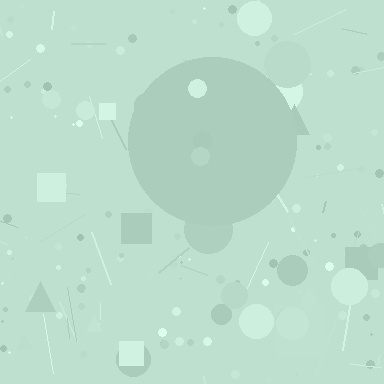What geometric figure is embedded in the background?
A circle is embedded in the background.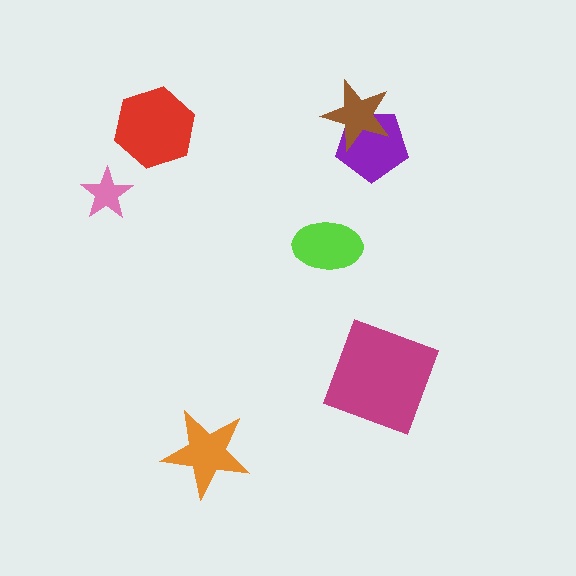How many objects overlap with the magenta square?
0 objects overlap with the magenta square.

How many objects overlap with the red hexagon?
0 objects overlap with the red hexagon.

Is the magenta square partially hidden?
No, no other shape covers it.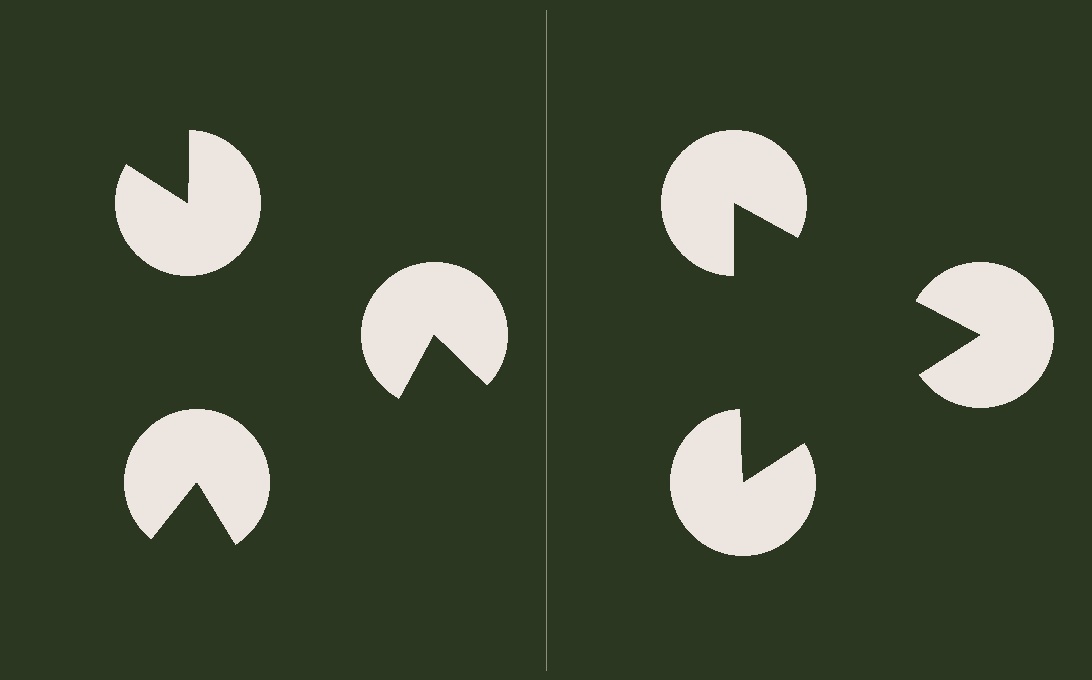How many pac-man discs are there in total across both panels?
6 — 3 on each side.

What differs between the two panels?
The pac-man discs are positioned identically on both sides; only the wedge orientations differ. On the right they align to a triangle; on the left they are misaligned.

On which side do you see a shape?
An illusory triangle appears on the right side. On the left side the wedge cuts are rotated, so no coherent shape forms.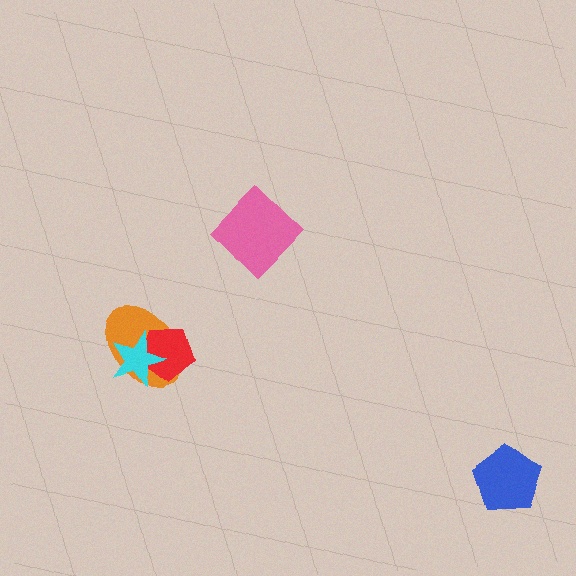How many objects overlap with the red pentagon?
2 objects overlap with the red pentagon.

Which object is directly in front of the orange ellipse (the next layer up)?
The red pentagon is directly in front of the orange ellipse.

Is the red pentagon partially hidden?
Yes, it is partially covered by another shape.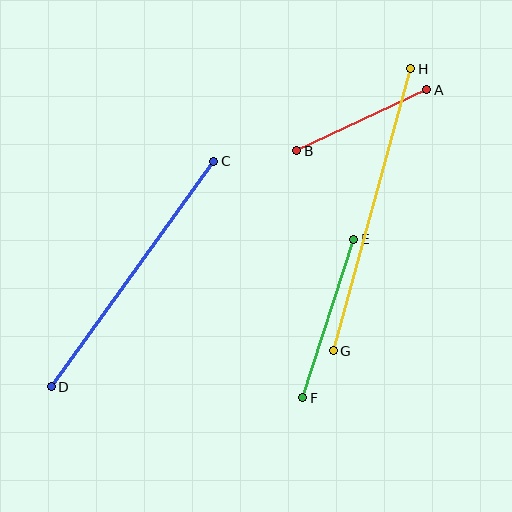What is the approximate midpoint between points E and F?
The midpoint is at approximately (328, 318) pixels.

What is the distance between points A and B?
The distance is approximately 144 pixels.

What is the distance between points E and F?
The distance is approximately 167 pixels.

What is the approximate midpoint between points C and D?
The midpoint is at approximately (133, 274) pixels.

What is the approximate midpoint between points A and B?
The midpoint is at approximately (362, 120) pixels.